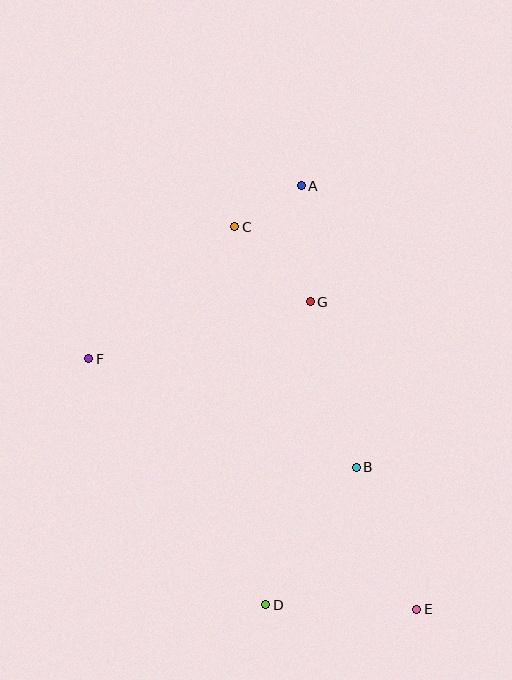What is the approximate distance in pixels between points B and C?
The distance between B and C is approximately 270 pixels.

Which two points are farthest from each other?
Points A and E are farthest from each other.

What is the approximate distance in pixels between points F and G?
The distance between F and G is approximately 229 pixels.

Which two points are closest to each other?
Points A and C are closest to each other.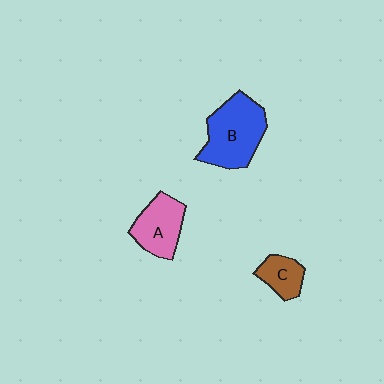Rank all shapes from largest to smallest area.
From largest to smallest: B (blue), A (pink), C (brown).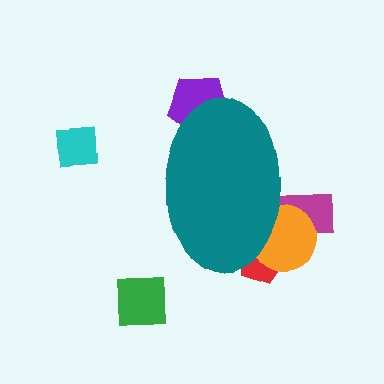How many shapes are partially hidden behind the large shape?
4 shapes are partially hidden.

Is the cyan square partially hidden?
No, the cyan square is fully visible.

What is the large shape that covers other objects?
A teal ellipse.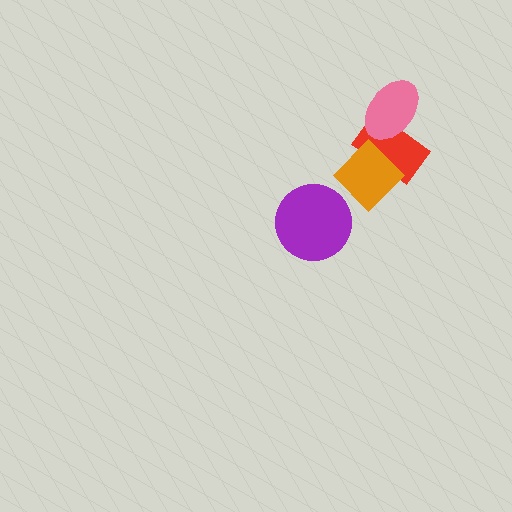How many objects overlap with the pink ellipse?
1 object overlaps with the pink ellipse.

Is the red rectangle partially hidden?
Yes, it is partially covered by another shape.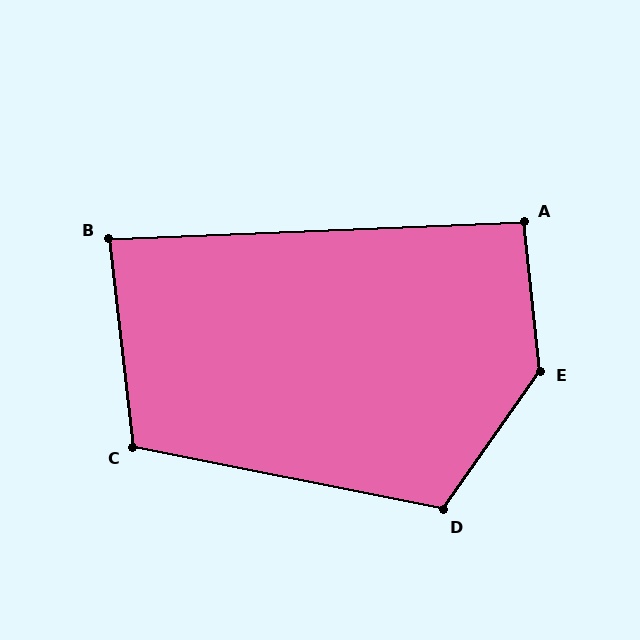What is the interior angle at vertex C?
Approximately 108 degrees (obtuse).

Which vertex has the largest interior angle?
E, at approximately 139 degrees.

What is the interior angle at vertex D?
Approximately 114 degrees (obtuse).